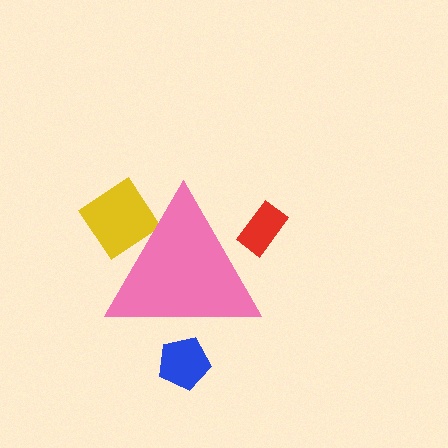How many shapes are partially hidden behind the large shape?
3 shapes are partially hidden.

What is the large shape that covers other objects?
A pink triangle.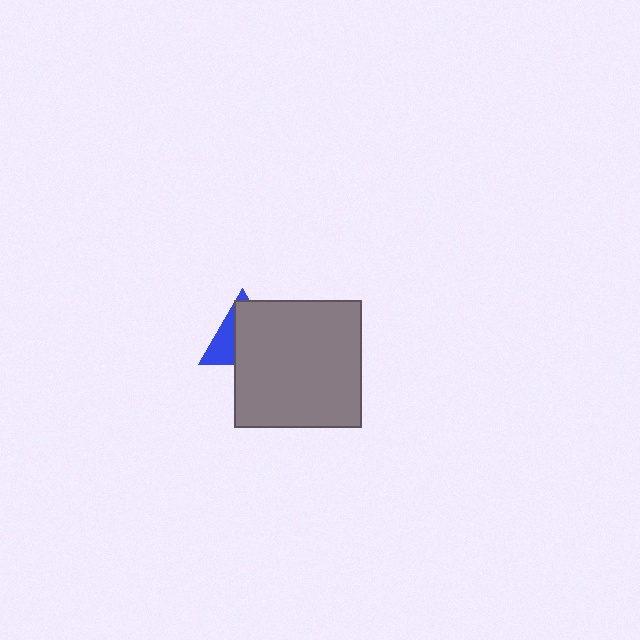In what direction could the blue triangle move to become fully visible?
The blue triangle could move toward the upper-left. That would shift it out from behind the gray square entirely.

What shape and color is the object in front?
The object in front is a gray square.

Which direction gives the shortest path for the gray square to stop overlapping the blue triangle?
Moving toward the lower-right gives the shortest separation.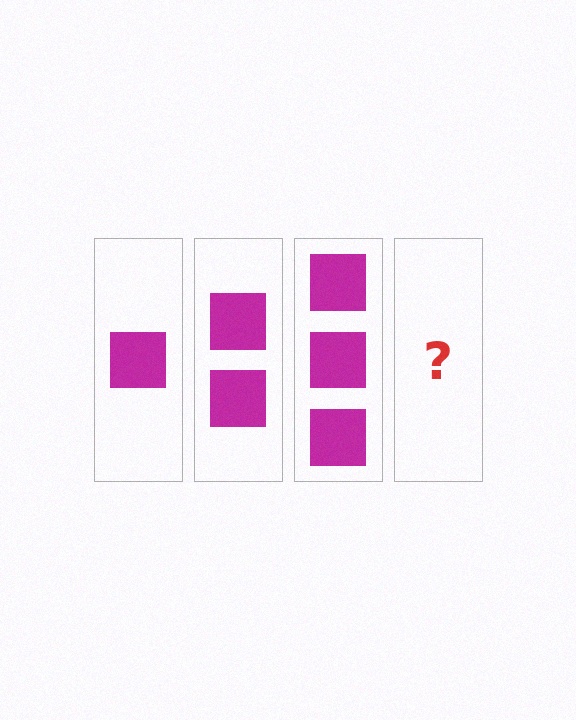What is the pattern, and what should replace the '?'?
The pattern is that each step adds one more square. The '?' should be 4 squares.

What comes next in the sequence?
The next element should be 4 squares.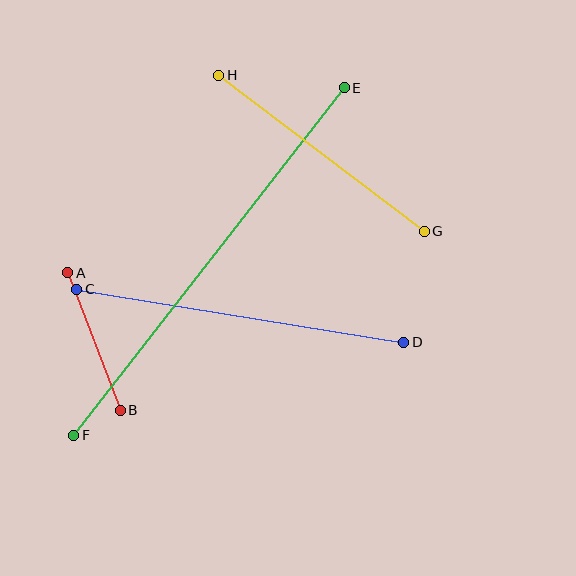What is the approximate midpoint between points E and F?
The midpoint is at approximately (209, 261) pixels.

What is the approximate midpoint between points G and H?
The midpoint is at approximately (321, 153) pixels.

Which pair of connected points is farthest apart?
Points E and F are farthest apart.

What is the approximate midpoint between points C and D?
The midpoint is at approximately (240, 316) pixels.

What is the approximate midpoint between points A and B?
The midpoint is at approximately (94, 342) pixels.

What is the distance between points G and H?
The distance is approximately 258 pixels.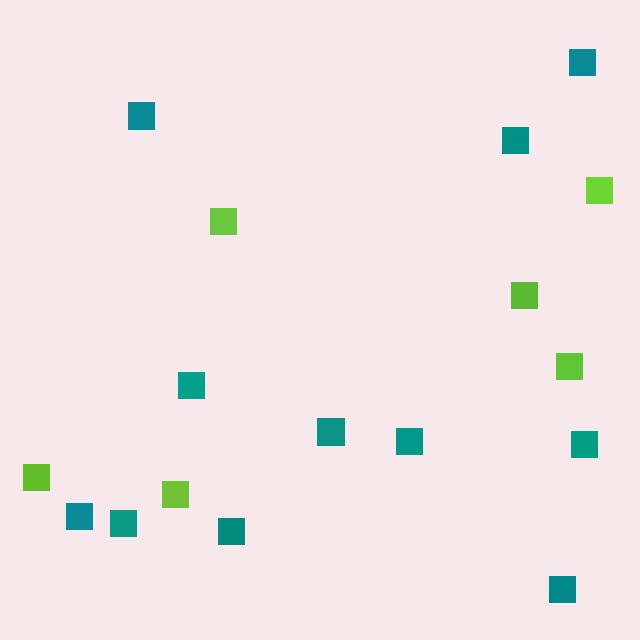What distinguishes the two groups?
There are 2 groups: one group of teal squares (11) and one group of lime squares (6).